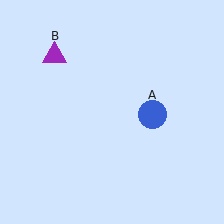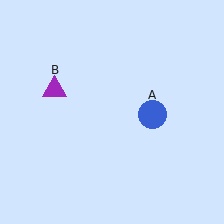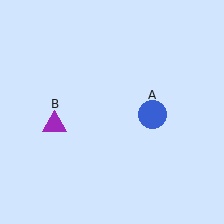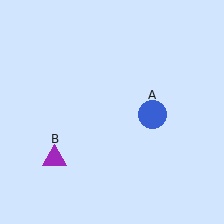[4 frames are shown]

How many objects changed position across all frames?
1 object changed position: purple triangle (object B).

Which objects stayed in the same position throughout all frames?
Blue circle (object A) remained stationary.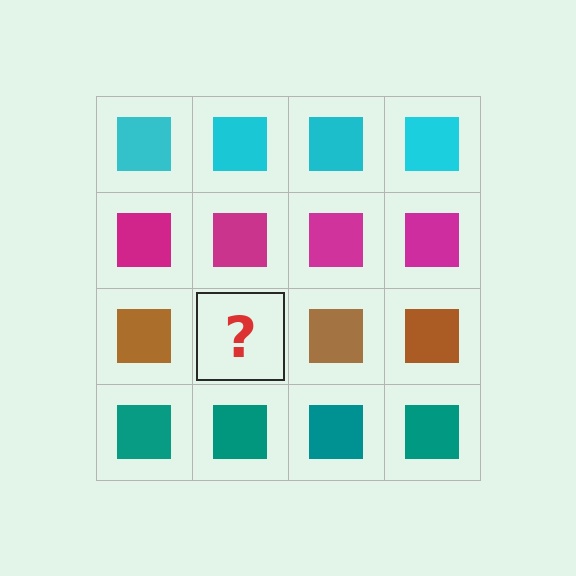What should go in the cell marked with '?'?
The missing cell should contain a brown square.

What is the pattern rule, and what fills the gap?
The rule is that each row has a consistent color. The gap should be filled with a brown square.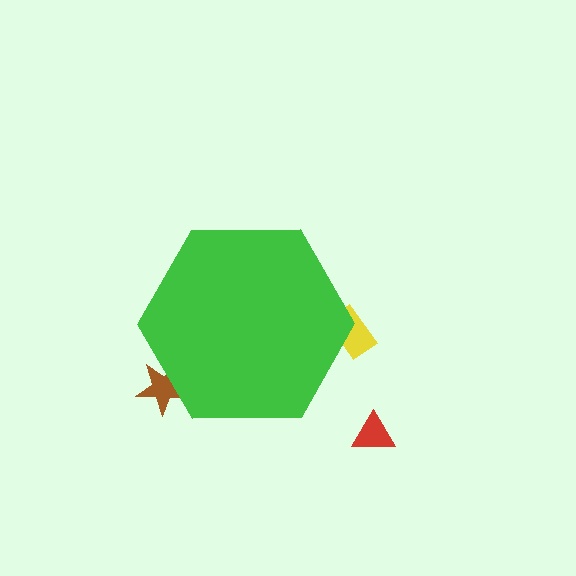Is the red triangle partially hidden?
No, the red triangle is fully visible.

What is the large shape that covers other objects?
A green hexagon.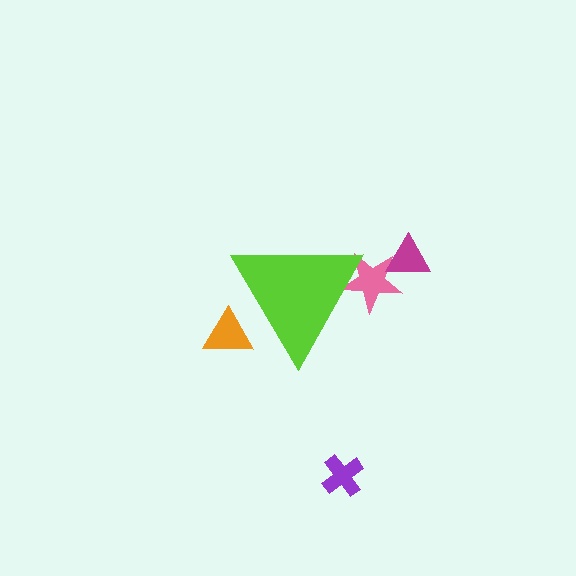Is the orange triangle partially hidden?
Yes, the orange triangle is partially hidden behind the lime triangle.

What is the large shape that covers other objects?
A lime triangle.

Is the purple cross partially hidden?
No, the purple cross is fully visible.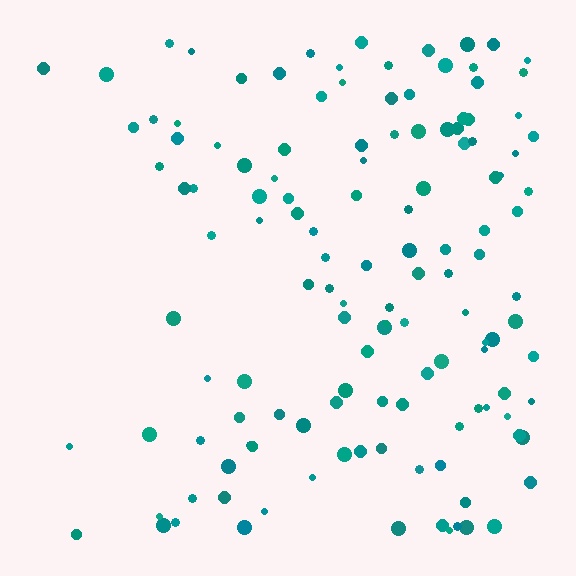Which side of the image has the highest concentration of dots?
The right.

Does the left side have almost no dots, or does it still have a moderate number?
Still a moderate number, just noticeably fewer than the right.